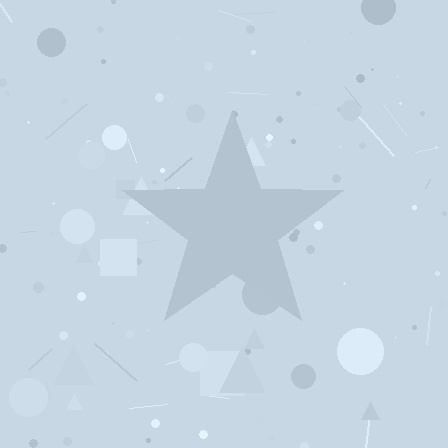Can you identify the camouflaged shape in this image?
The camouflaged shape is a star.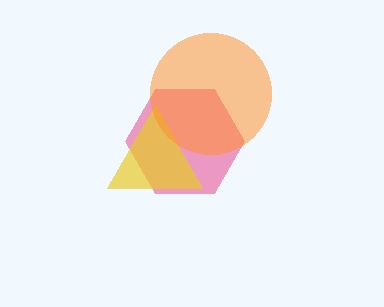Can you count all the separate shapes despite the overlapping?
Yes, there are 3 separate shapes.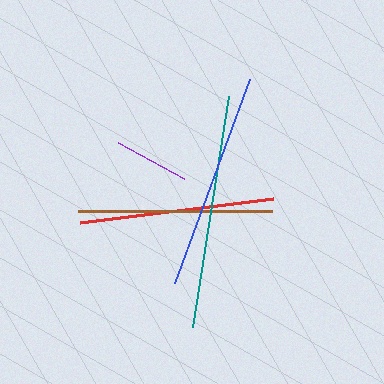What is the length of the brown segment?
The brown segment is approximately 194 pixels long.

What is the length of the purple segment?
The purple segment is approximately 75 pixels long.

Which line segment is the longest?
The teal line is the longest at approximately 233 pixels.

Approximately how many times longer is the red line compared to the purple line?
The red line is approximately 2.6 times the length of the purple line.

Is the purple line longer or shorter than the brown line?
The brown line is longer than the purple line.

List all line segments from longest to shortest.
From longest to shortest: teal, blue, red, brown, purple.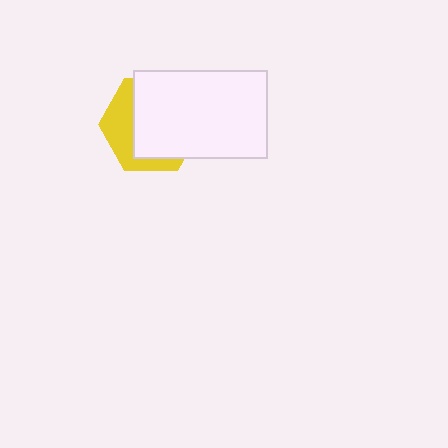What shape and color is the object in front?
The object in front is a white rectangle.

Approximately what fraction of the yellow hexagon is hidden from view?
Roughly 65% of the yellow hexagon is hidden behind the white rectangle.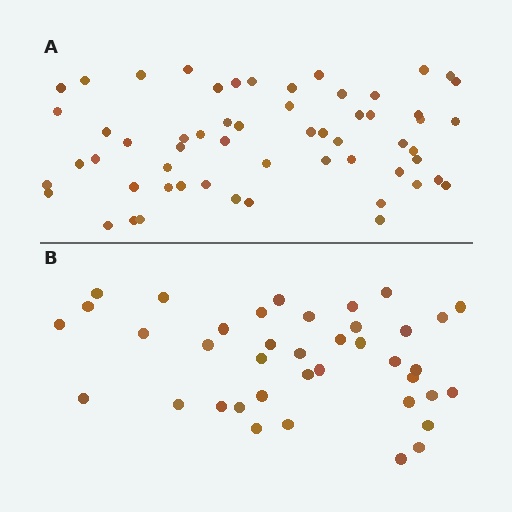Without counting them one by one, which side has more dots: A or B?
Region A (the top region) has more dots.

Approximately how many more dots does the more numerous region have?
Region A has approximately 20 more dots than region B.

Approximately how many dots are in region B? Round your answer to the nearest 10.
About 40 dots. (The exact count is 39, which rounds to 40.)